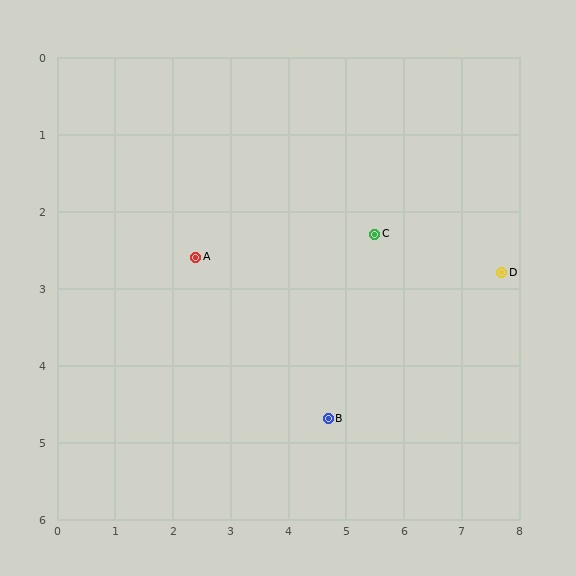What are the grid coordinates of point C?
Point C is at approximately (5.5, 2.3).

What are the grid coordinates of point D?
Point D is at approximately (7.7, 2.8).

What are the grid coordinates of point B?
Point B is at approximately (4.7, 4.7).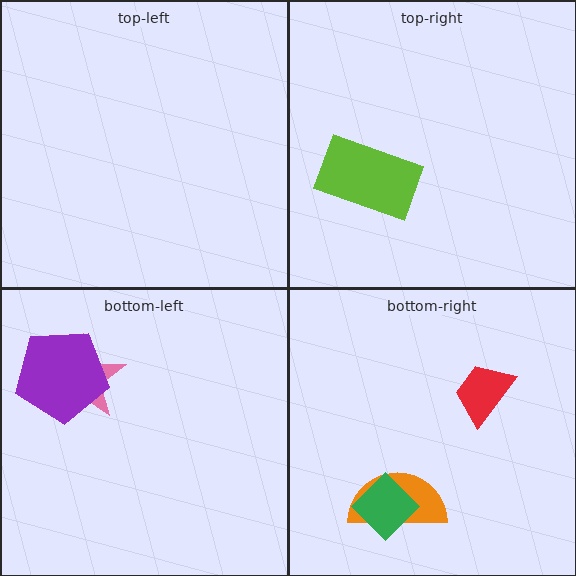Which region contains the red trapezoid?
The bottom-right region.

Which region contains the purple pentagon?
The bottom-left region.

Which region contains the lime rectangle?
The top-right region.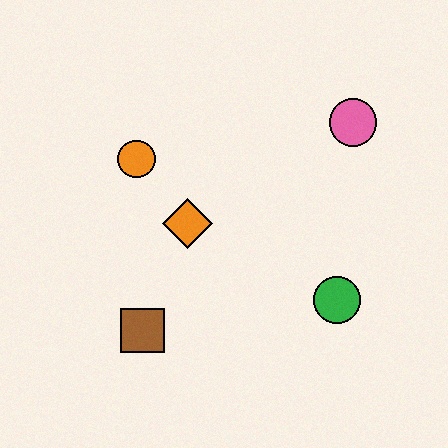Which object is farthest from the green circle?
The orange circle is farthest from the green circle.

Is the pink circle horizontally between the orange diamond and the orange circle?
No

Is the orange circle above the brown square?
Yes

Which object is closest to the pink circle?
The green circle is closest to the pink circle.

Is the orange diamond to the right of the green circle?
No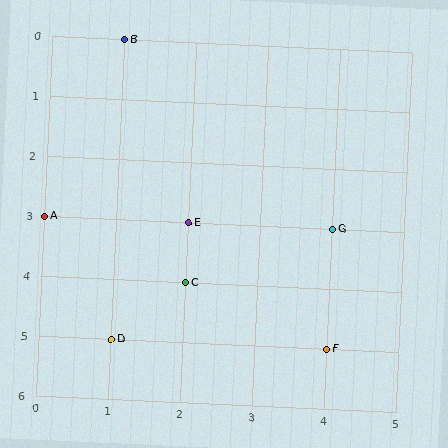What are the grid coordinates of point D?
Point D is at grid coordinates (1, 5).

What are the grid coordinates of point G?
Point G is at grid coordinates (4, 3).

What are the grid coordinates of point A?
Point A is at grid coordinates (0, 3).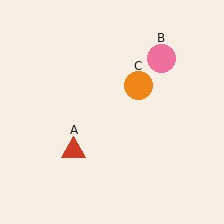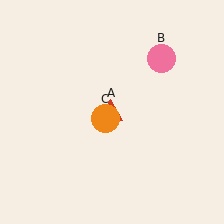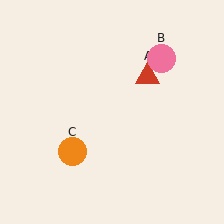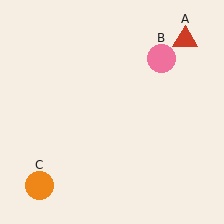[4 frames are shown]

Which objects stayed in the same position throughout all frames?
Pink circle (object B) remained stationary.